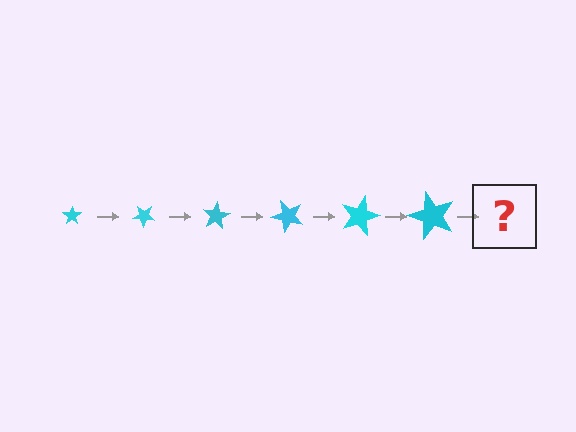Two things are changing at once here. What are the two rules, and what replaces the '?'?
The two rules are that the star grows larger each step and it rotates 40 degrees each step. The '?' should be a star, larger than the previous one and rotated 240 degrees from the start.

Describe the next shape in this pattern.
It should be a star, larger than the previous one and rotated 240 degrees from the start.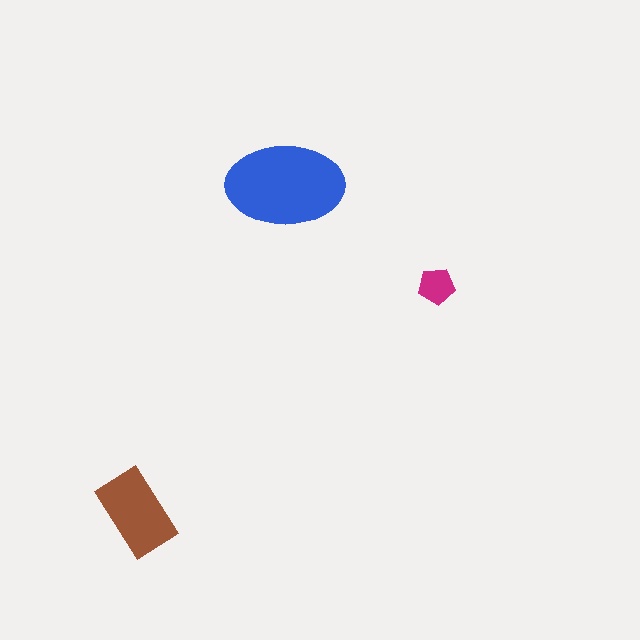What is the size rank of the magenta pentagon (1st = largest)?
3rd.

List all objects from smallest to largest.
The magenta pentagon, the brown rectangle, the blue ellipse.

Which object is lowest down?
The brown rectangle is bottommost.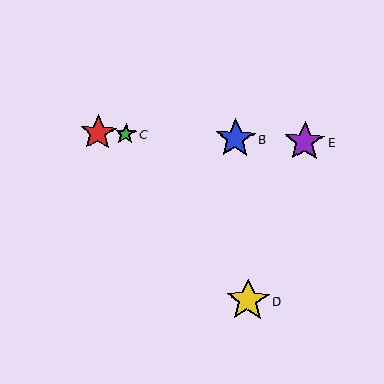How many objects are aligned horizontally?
4 objects (A, B, C, E) are aligned horizontally.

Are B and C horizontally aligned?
Yes, both are at y≈139.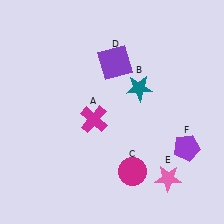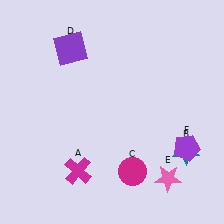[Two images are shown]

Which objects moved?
The objects that moved are: the magenta cross (A), the teal star (B), the purple square (D).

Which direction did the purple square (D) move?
The purple square (D) moved left.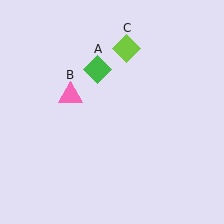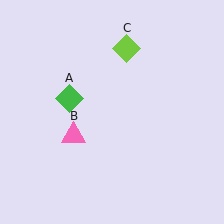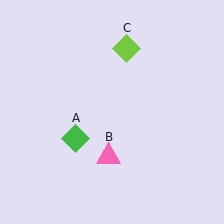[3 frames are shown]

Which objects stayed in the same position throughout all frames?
Lime diamond (object C) remained stationary.